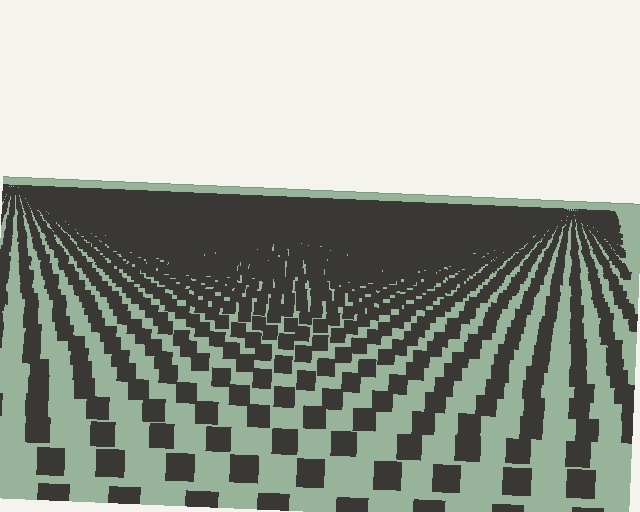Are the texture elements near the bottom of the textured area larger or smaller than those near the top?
Larger. Near the bottom, elements are closer to the viewer and appear at a bigger on-screen size.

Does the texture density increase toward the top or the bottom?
Density increases toward the top.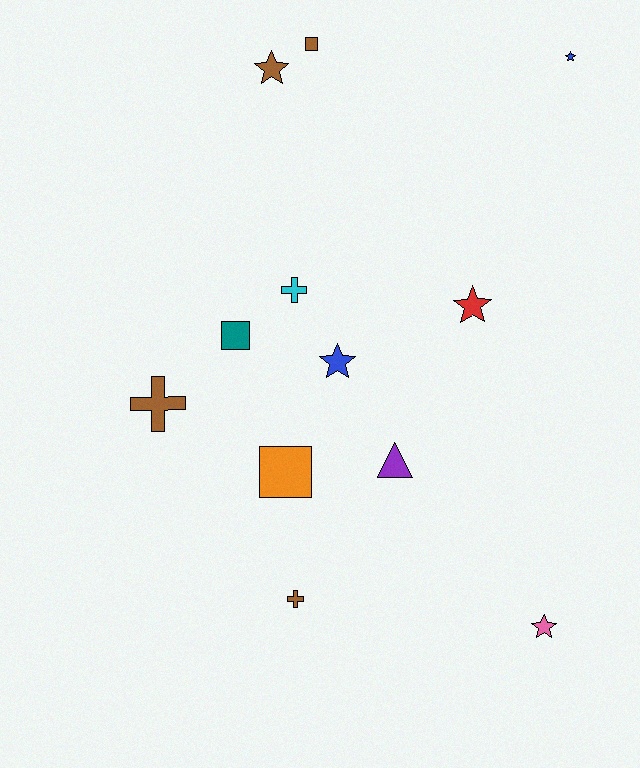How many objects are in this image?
There are 12 objects.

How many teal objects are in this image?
There is 1 teal object.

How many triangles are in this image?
There is 1 triangle.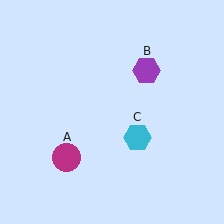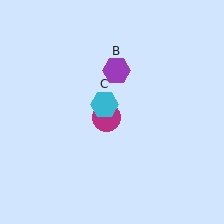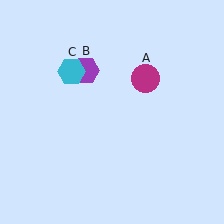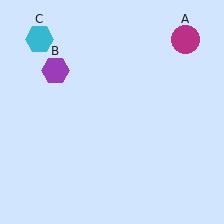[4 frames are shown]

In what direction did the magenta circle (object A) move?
The magenta circle (object A) moved up and to the right.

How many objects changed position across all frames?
3 objects changed position: magenta circle (object A), purple hexagon (object B), cyan hexagon (object C).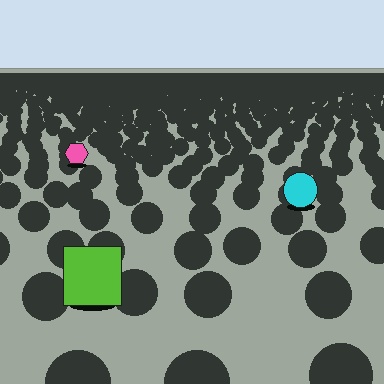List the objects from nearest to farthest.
From nearest to farthest: the lime square, the cyan circle, the pink hexagon.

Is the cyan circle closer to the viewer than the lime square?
No. The lime square is closer — you can tell from the texture gradient: the ground texture is coarser near it.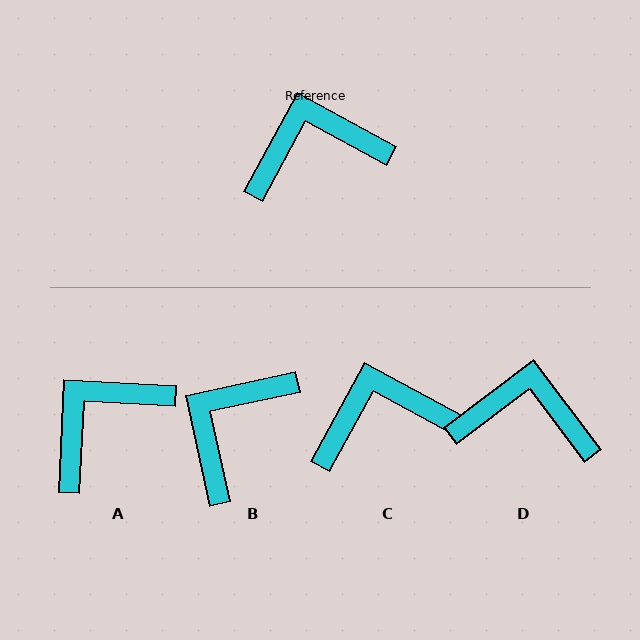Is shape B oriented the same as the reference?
No, it is off by about 41 degrees.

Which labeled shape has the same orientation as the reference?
C.